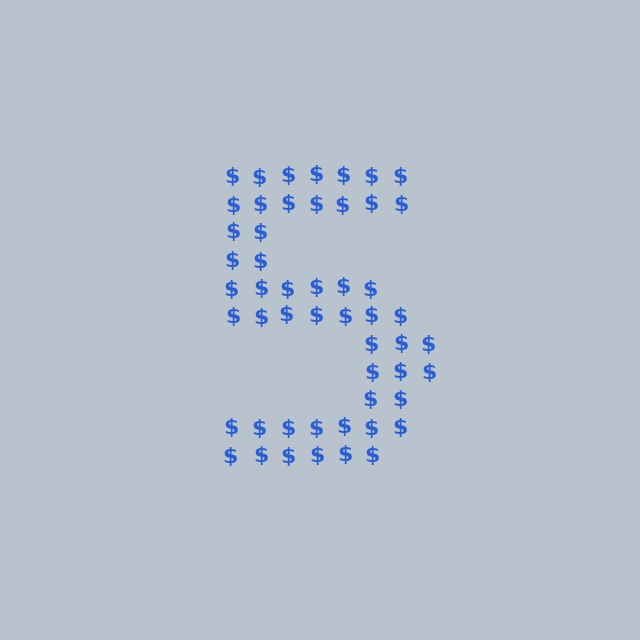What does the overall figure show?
The overall figure shows the digit 5.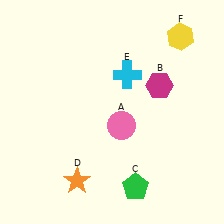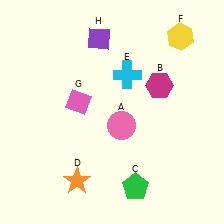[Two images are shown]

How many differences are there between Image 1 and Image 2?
There are 2 differences between the two images.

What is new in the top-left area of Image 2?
A purple diamond (H) was added in the top-left area of Image 2.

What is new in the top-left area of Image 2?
A pink diamond (G) was added in the top-left area of Image 2.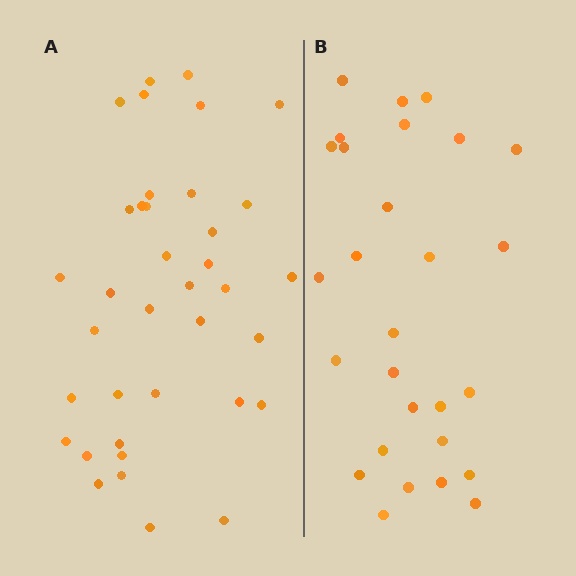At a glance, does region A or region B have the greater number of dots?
Region A (the left region) has more dots.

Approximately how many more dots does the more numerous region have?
Region A has roughly 8 or so more dots than region B.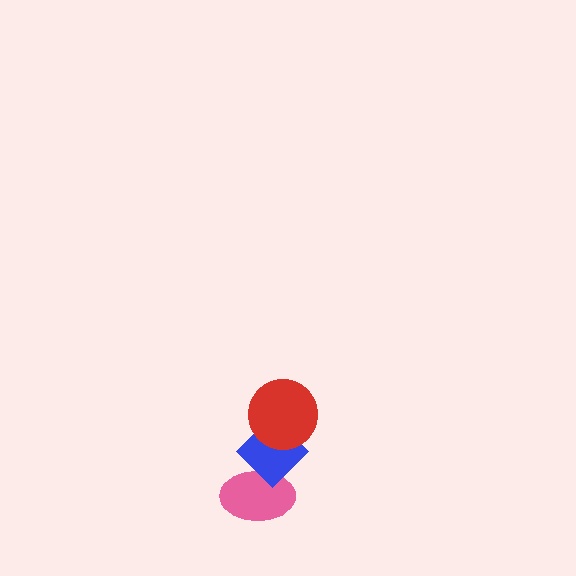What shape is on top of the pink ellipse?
The blue diamond is on top of the pink ellipse.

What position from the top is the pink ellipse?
The pink ellipse is 3rd from the top.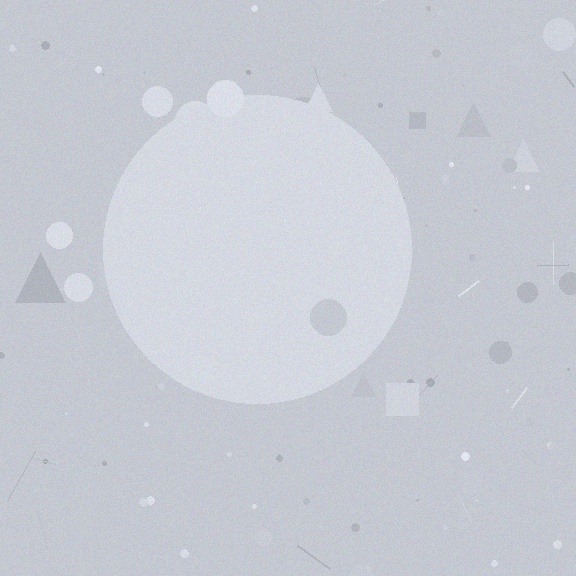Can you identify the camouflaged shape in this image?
The camouflaged shape is a circle.